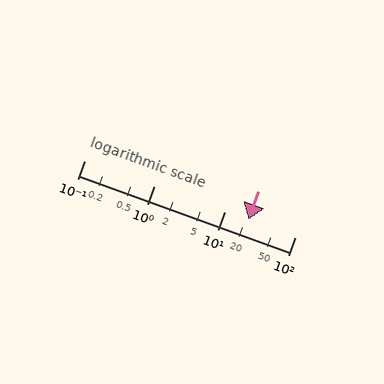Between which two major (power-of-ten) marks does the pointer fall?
The pointer is between 10 and 100.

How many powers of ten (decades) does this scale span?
The scale spans 3 decades, from 0.1 to 100.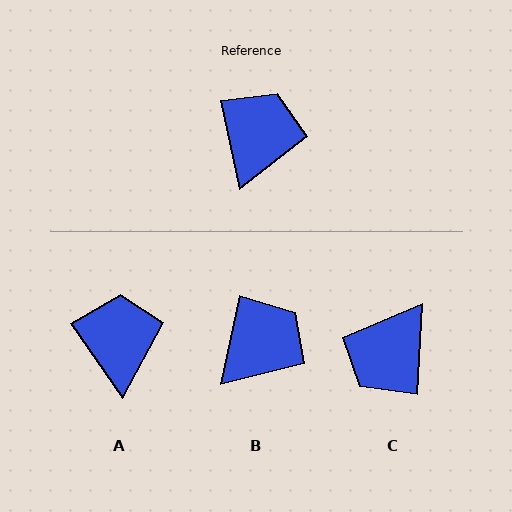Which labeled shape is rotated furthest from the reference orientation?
C, about 165 degrees away.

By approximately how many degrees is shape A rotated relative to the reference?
Approximately 23 degrees counter-clockwise.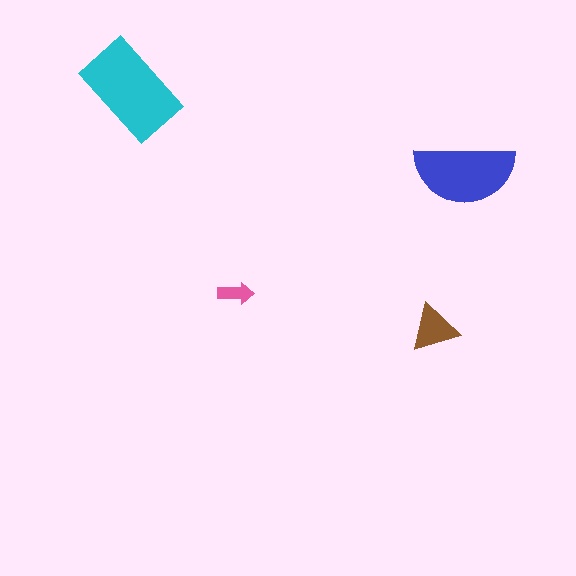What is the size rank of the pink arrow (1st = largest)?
4th.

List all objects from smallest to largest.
The pink arrow, the brown triangle, the blue semicircle, the cyan rectangle.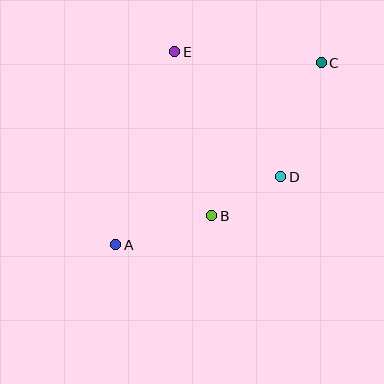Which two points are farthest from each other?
Points A and C are farthest from each other.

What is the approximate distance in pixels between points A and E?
The distance between A and E is approximately 202 pixels.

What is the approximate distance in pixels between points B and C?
The distance between B and C is approximately 188 pixels.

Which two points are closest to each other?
Points B and D are closest to each other.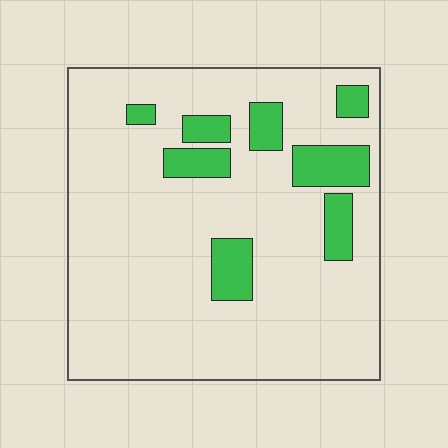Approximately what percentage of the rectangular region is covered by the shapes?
Approximately 15%.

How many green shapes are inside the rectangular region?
8.